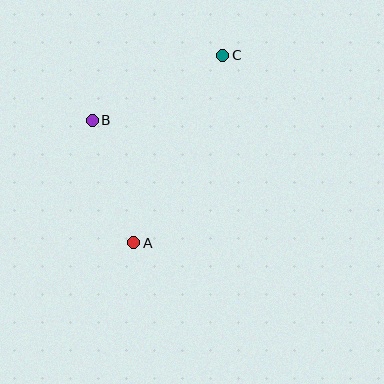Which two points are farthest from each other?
Points A and C are farthest from each other.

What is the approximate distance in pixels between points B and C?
The distance between B and C is approximately 146 pixels.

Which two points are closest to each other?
Points A and B are closest to each other.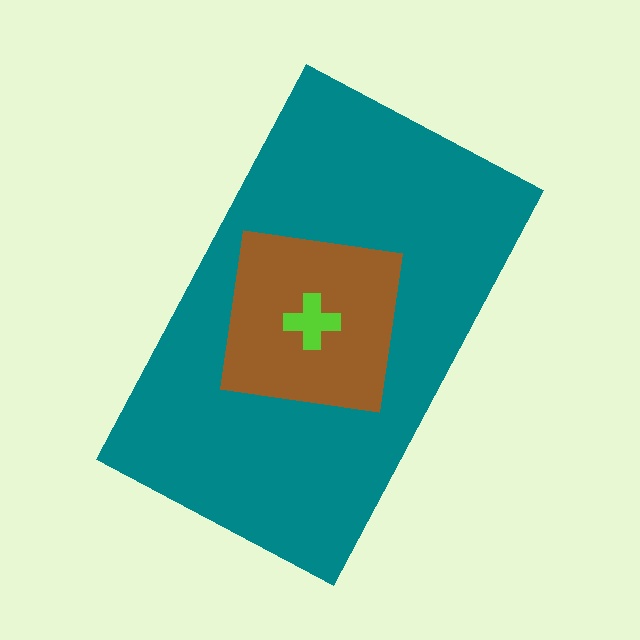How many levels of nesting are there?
3.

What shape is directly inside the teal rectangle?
The brown square.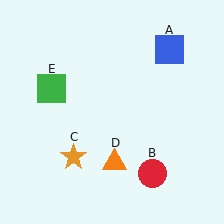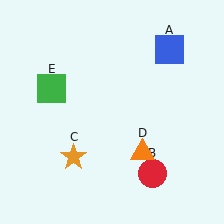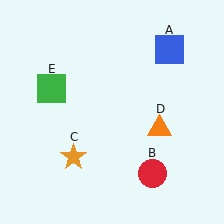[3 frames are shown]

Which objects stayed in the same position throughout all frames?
Blue square (object A) and red circle (object B) and orange star (object C) and green square (object E) remained stationary.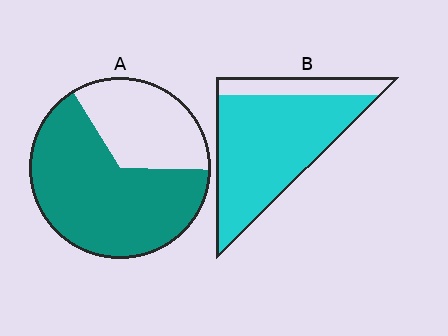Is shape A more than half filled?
Yes.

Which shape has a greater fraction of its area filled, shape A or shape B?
Shape B.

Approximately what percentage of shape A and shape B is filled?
A is approximately 65% and B is approximately 80%.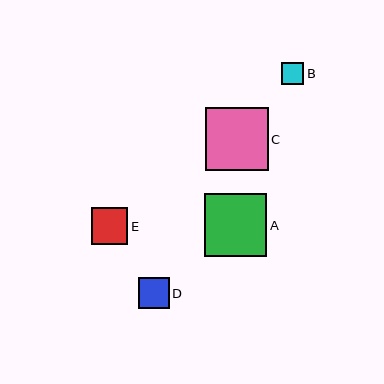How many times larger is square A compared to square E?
Square A is approximately 1.7 times the size of square E.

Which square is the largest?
Square A is the largest with a size of approximately 63 pixels.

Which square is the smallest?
Square B is the smallest with a size of approximately 22 pixels.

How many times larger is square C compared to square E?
Square C is approximately 1.7 times the size of square E.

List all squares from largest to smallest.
From largest to smallest: A, C, E, D, B.